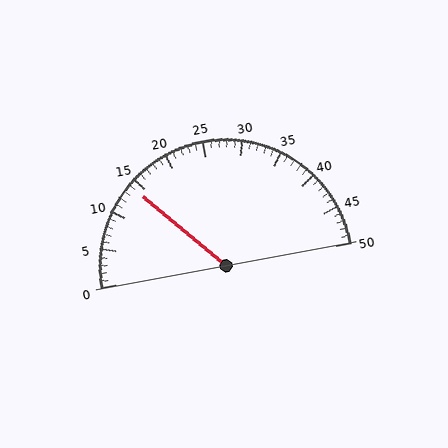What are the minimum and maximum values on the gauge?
The gauge ranges from 0 to 50.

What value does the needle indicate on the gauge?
The needle indicates approximately 14.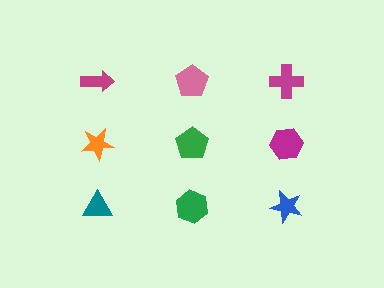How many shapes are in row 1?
3 shapes.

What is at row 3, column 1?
A teal triangle.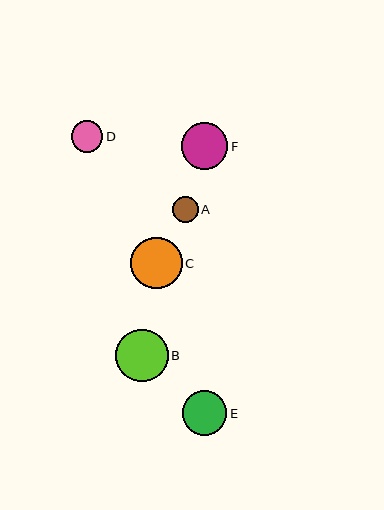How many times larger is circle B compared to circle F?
Circle B is approximately 1.1 times the size of circle F.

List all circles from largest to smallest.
From largest to smallest: B, C, F, E, D, A.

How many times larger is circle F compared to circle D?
Circle F is approximately 1.5 times the size of circle D.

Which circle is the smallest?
Circle A is the smallest with a size of approximately 26 pixels.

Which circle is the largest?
Circle B is the largest with a size of approximately 53 pixels.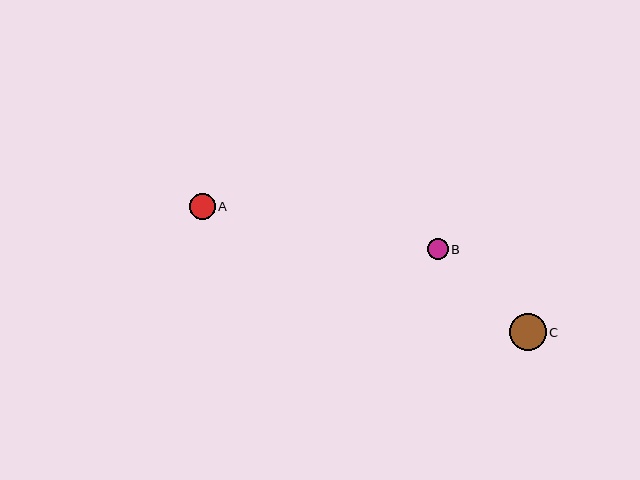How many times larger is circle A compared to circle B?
Circle A is approximately 1.2 times the size of circle B.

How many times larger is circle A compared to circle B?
Circle A is approximately 1.2 times the size of circle B.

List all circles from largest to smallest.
From largest to smallest: C, A, B.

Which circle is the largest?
Circle C is the largest with a size of approximately 37 pixels.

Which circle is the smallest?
Circle B is the smallest with a size of approximately 21 pixels.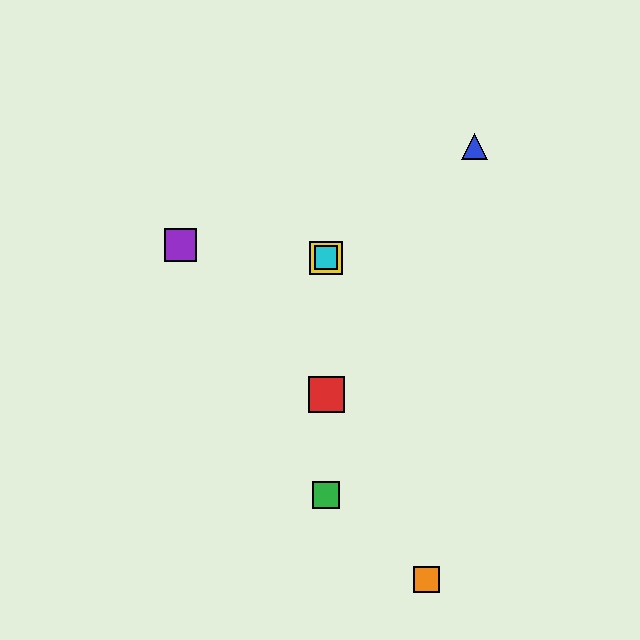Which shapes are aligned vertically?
The red square, the green square, the yellow square, the cyan square are aligned vertically.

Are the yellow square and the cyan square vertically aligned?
Yes, both are at x≈326.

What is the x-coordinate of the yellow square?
The yellow square is at x≈326.